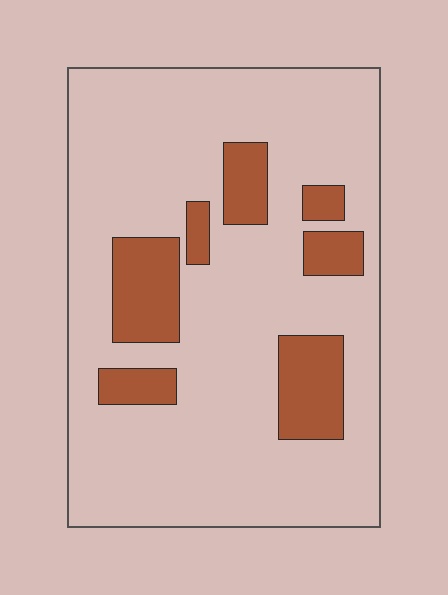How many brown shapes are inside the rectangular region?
7.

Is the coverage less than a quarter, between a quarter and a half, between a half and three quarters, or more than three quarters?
Less than a quarter.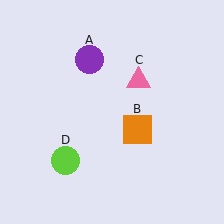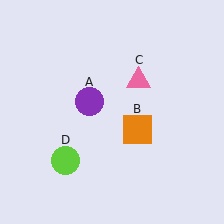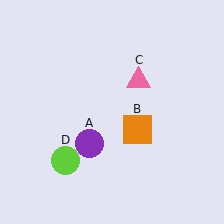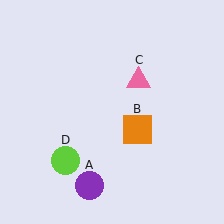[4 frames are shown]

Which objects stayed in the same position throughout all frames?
Orange square (object B) and pink triangle (object C) and lime circle (object D) remained stationary.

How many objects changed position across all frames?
1 object changed position: purple circle (object A).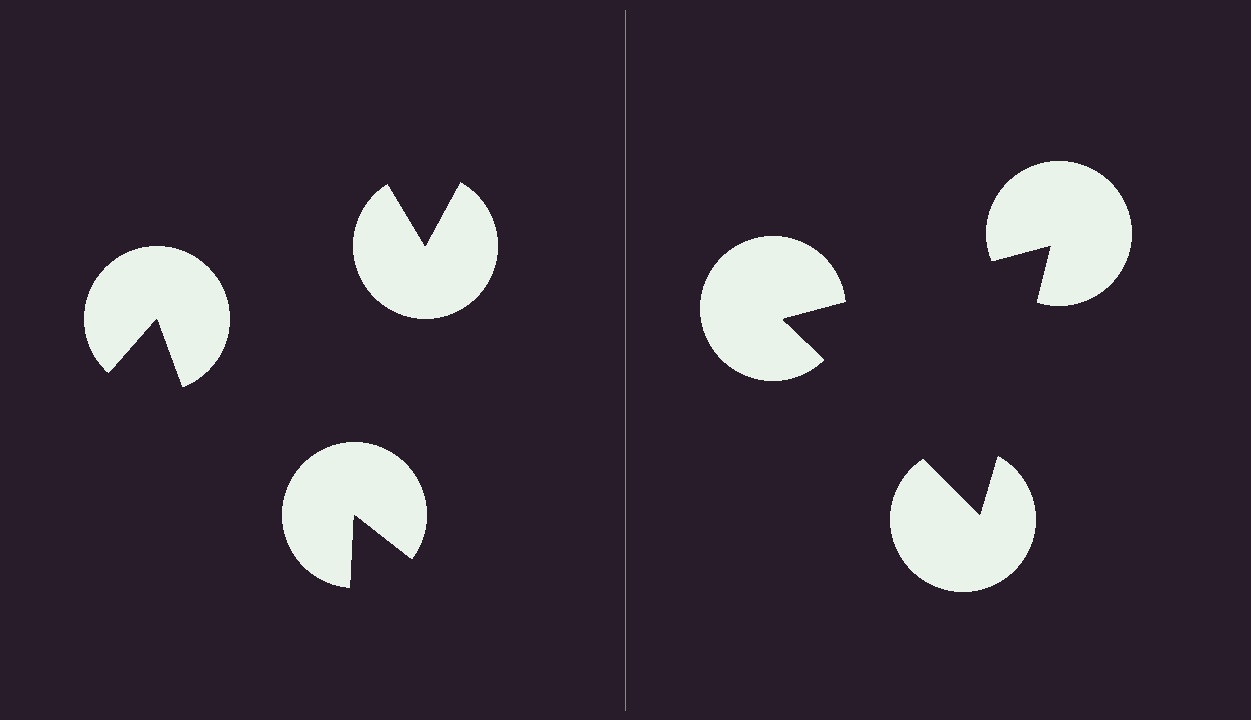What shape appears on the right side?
An illusory triangle.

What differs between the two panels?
The pac-man discs are positioned identically on both sides; only the wedge orientations differ. On the right they align to a triangle; on the left they are misaligned.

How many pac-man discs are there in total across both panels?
6 — 3 on each side.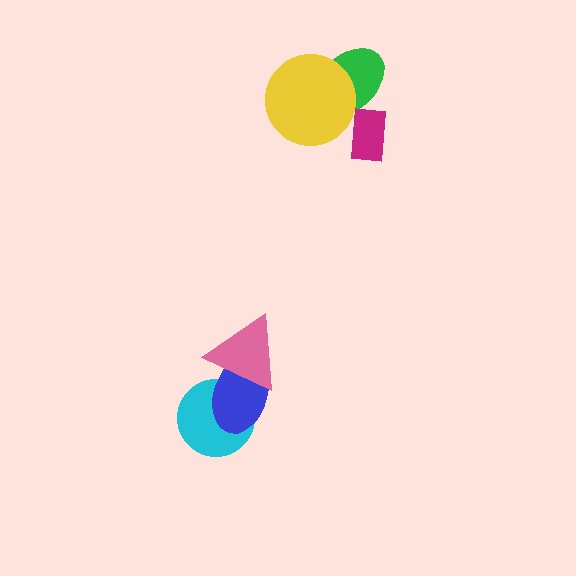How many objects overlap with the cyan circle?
2 objects overlap with the cyan circle.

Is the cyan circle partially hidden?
Yes, it is partially covered by another shape.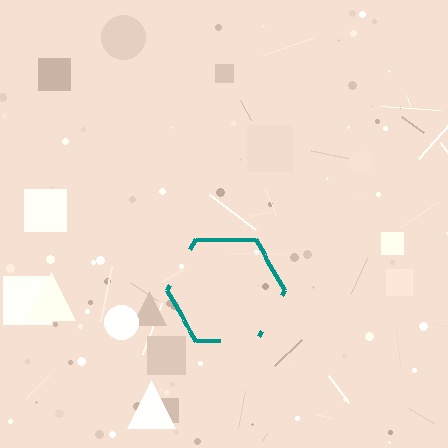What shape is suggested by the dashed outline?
The dashed outline suggests a hexagon.